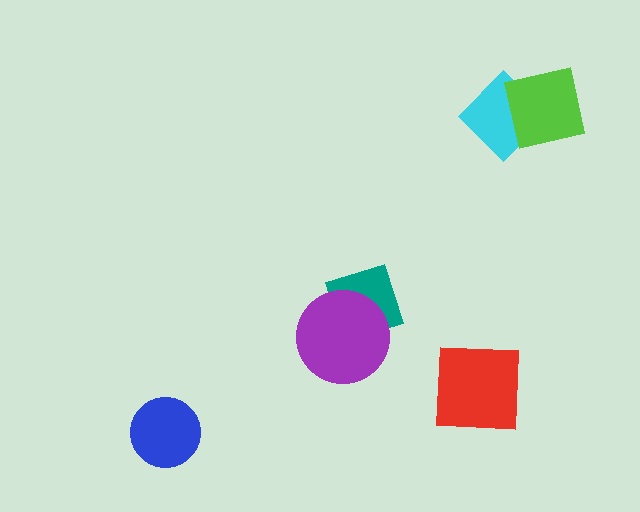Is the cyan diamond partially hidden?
Yes, it is partially covered by another shape.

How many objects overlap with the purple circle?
1 object overlaps with the purple circle.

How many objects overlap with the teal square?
1 object overlaps with the teal square.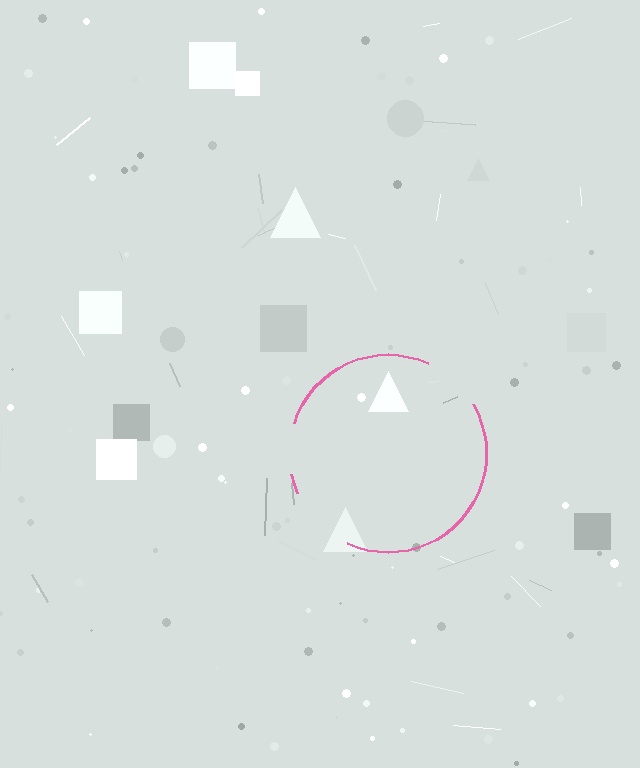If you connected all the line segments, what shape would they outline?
They would outline a circle.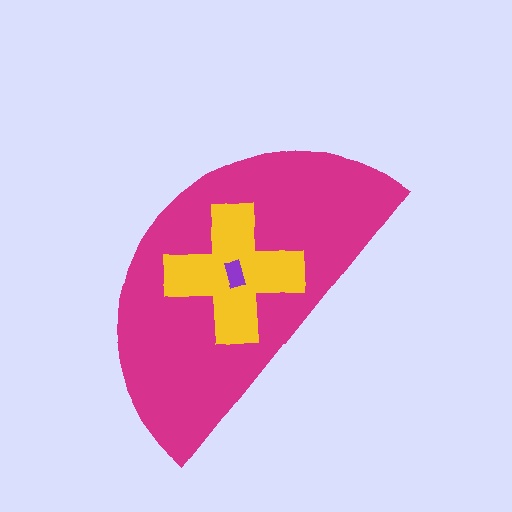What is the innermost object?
The purple rectangle.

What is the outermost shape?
The magenta semicircle.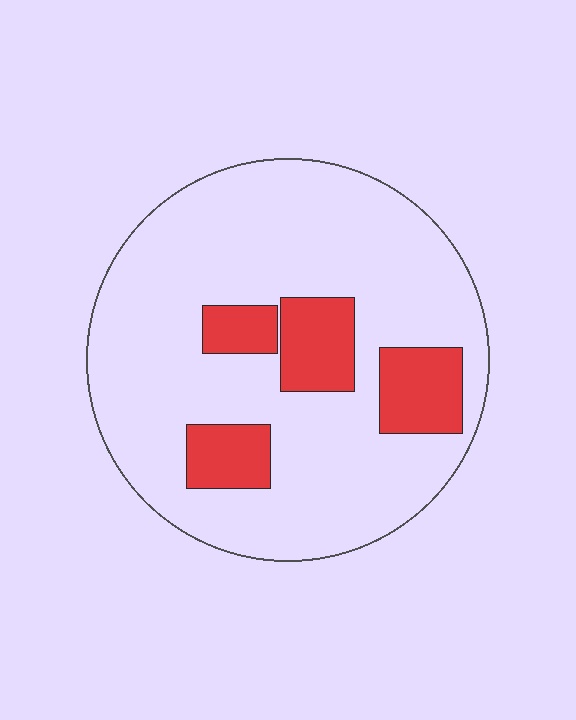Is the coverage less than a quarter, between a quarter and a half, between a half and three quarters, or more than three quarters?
Less than a quarter.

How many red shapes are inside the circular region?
4.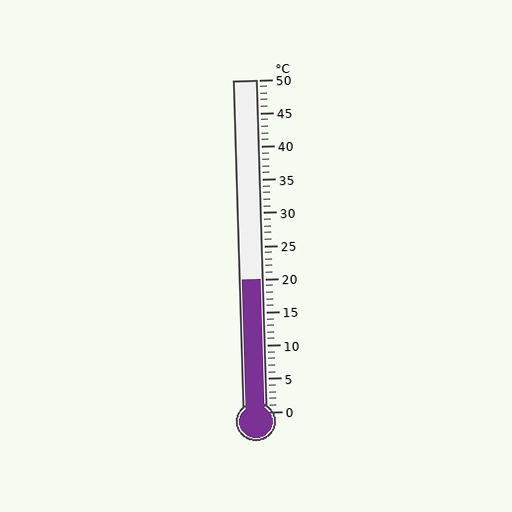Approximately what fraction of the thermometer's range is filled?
The thermometer is filled to approximately 40% of its range.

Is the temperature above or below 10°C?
The temperature is above 10°C.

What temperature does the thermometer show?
The thermometer shows approximately 20°C.